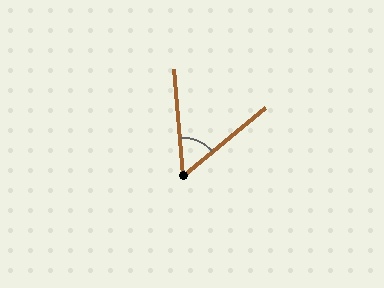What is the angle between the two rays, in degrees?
Approximately 55 degrees.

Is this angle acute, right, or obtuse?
It is acute.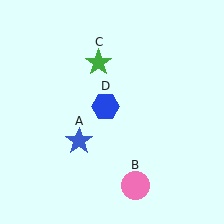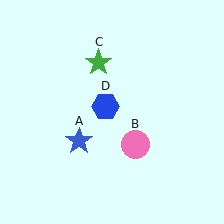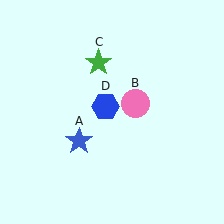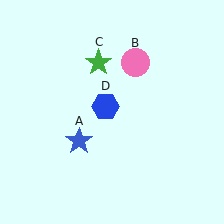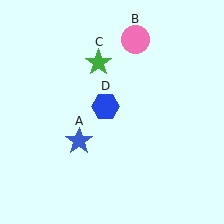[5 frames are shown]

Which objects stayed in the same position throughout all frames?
Blue star (object A) and green star (object C) and blue hexagon (object D) remained stationary.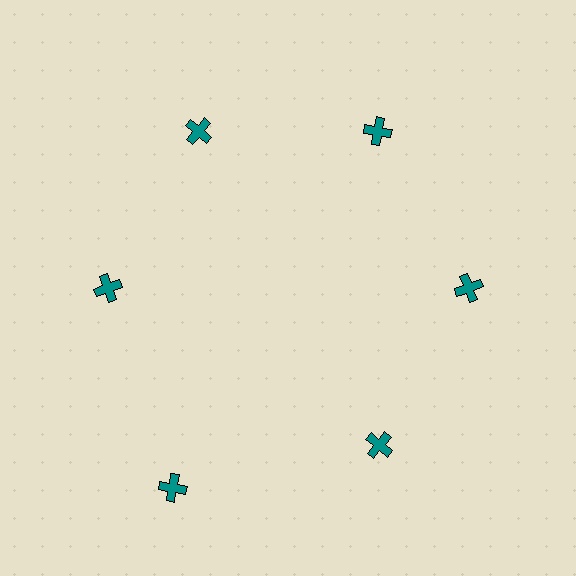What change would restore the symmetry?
The symmetry would be restored by moving it inward, back onto the ring so that all 6 crosses sit at equal angles and equal distance from the center.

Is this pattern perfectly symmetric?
No. The 6 teal crosses are arranged in a ring, but one element near the 7 o'clock position is pushed outward from the center, breaking the 6-fold rotational symmetry.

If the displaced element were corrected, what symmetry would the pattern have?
It would have 6-fold rotational symmetry — the pattern would map onto itself every 60 degrees.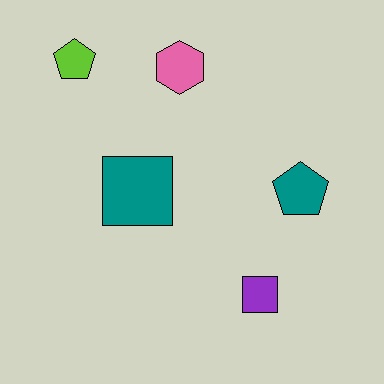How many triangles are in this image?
There are no triangles.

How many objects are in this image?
There are 5 objects.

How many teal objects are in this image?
There are 2 teal objects.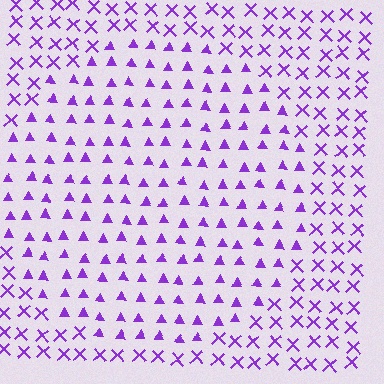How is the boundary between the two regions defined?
The boundary is defined by a change in element shape: triangles inside vs. X marks outside. All elements share the same color and spacing.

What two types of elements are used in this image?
The image uses triangles inside the circle region and X marks outside it.